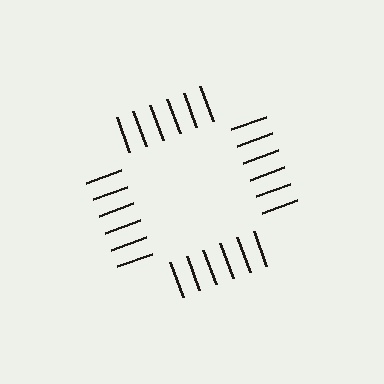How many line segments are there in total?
24 — 6 along each of the 4 edges.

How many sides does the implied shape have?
4 sides — the line-ends trace a square.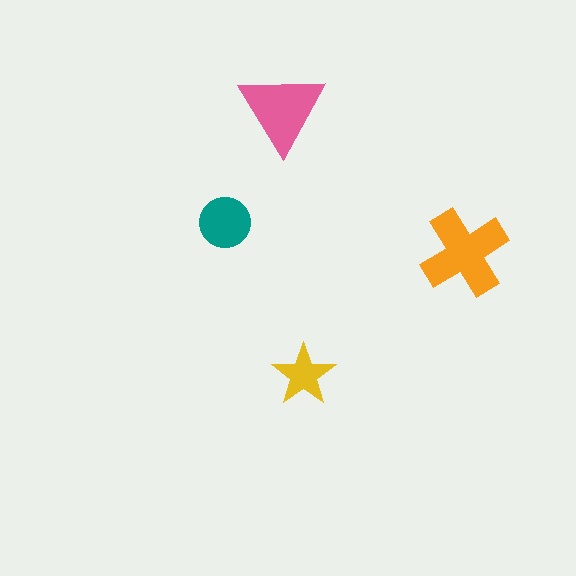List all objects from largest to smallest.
The orange cross, the pink triangle, the teal circle, the yellow star.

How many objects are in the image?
There are 4 objects in the image.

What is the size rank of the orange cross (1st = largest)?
1st.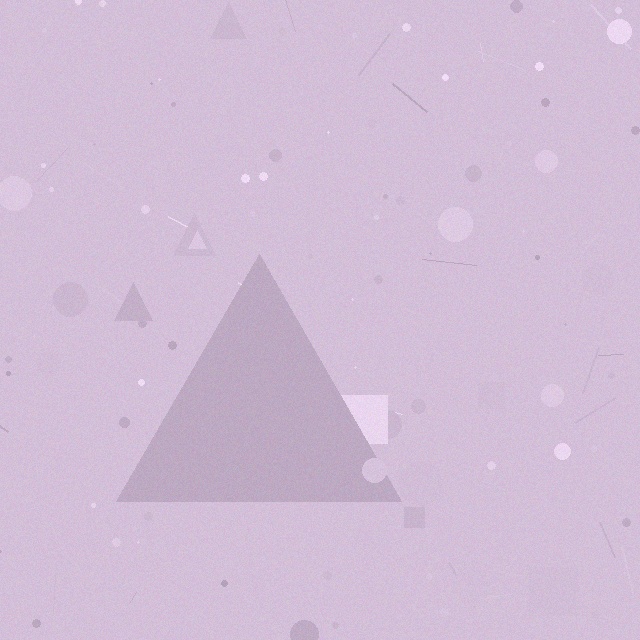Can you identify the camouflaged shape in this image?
The camouflaged shape is a triangle.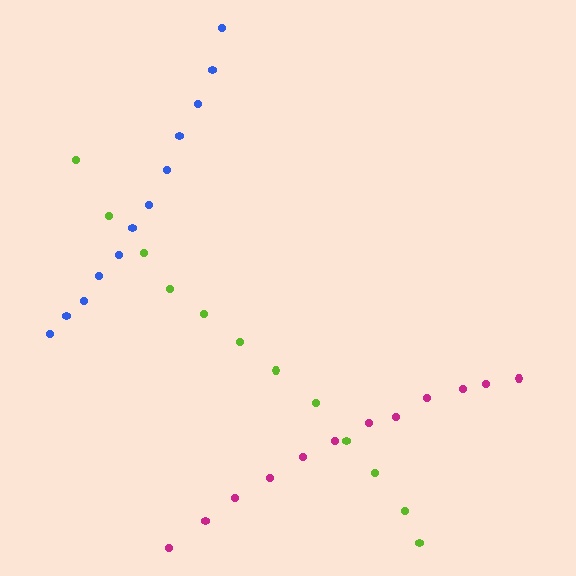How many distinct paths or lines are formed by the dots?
There are 3 distinct paths.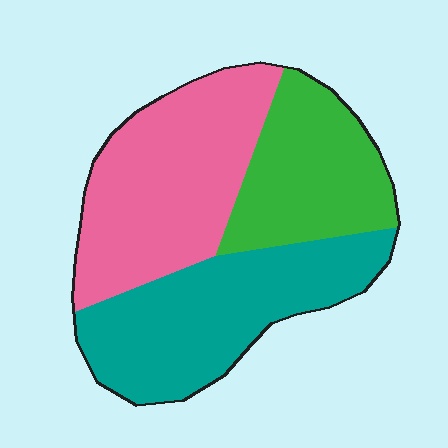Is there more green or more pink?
Pink.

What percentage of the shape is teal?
Teal takes up between a quarter and a half of the shape.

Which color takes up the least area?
Green, at roughly 25%.